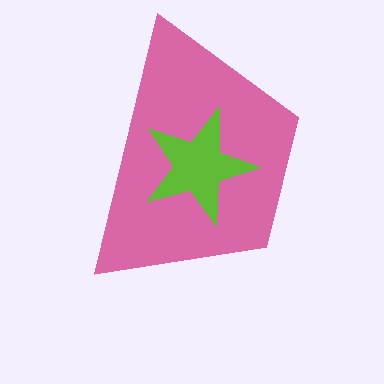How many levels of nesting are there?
2.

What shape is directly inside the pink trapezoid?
The lime star.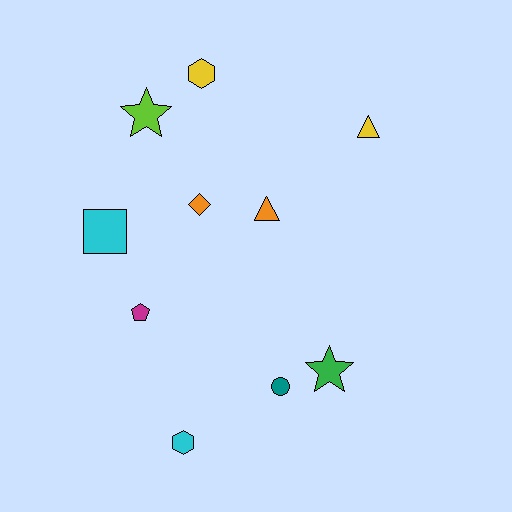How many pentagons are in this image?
There is 1 pentagon.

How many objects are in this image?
There are 10 objects.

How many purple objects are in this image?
There are no purple objects.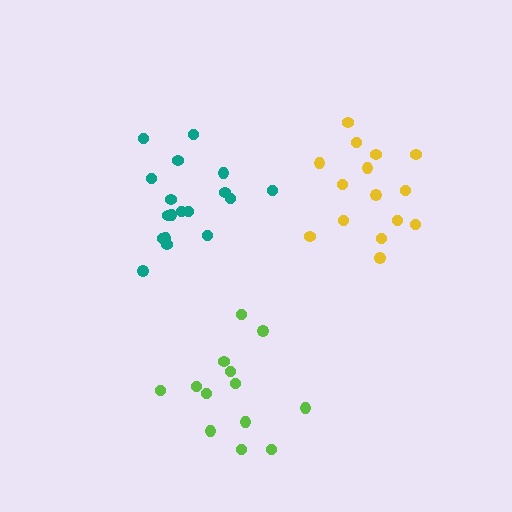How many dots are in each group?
Group 1: 18 dots, Group 2: 15 dots, Group 3: 13 dots (46 total).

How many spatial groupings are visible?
There are 3 spatial groupings.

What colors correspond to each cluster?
The clusters are colored: teal, yellow, lime.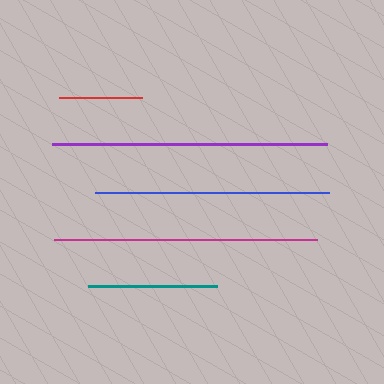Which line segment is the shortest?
The red line is the shortest at approximately 83 pixels.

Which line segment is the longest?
The purple line is the longest at approximately 275 pixels.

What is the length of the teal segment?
The teal segment is approximately 129 pixels long.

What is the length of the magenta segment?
The magenta segment is approximately 263 pixels long.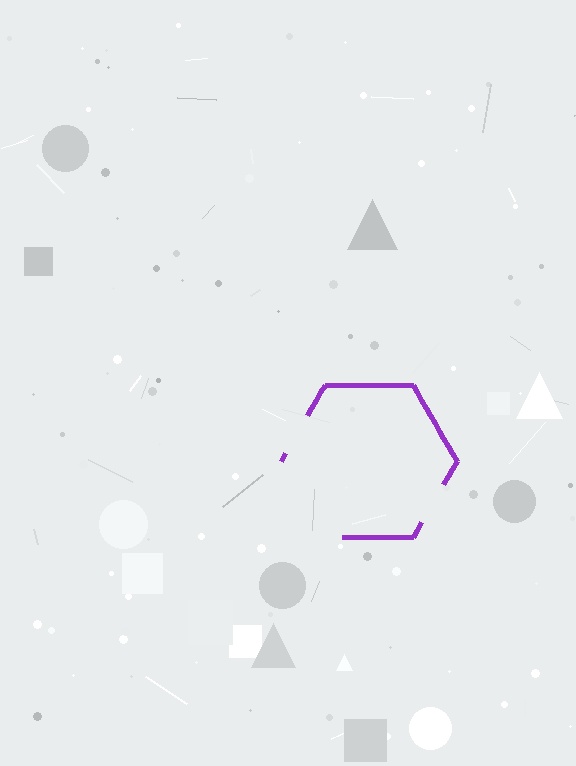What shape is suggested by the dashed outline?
The dashed outline suggests a hexagon.